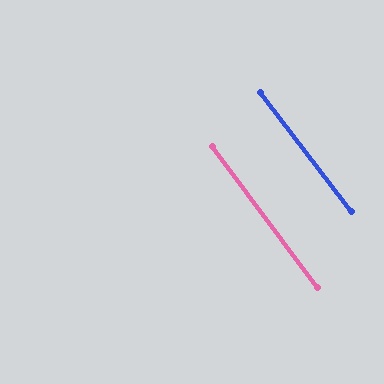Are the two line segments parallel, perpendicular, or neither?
Parallel — their directions differ by only 0.7°.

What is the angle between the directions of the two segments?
Approximately 1 degree.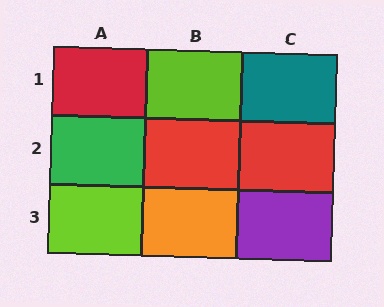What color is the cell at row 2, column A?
Green.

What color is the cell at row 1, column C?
Teal.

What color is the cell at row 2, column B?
Red.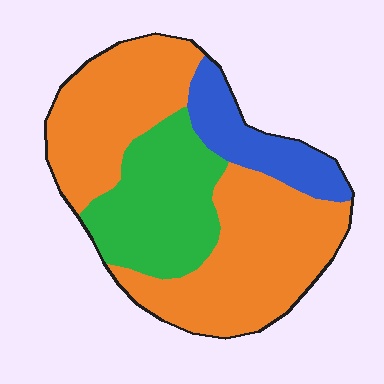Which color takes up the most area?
Orange, at roughly 60%.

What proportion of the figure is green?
Green covers roughly 25% of the figure.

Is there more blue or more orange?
Orange.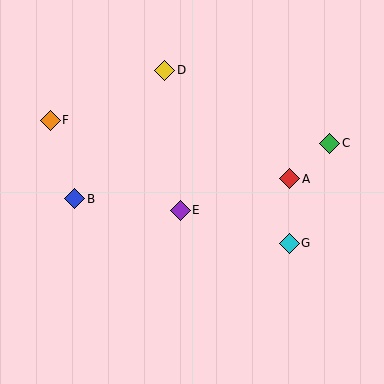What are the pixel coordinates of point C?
Point C is at (330, 144).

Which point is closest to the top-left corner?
Point F is closest to the top-left corner.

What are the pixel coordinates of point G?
Point G is at (289, 243).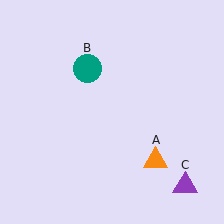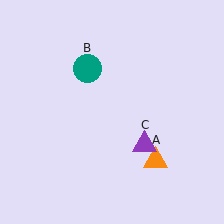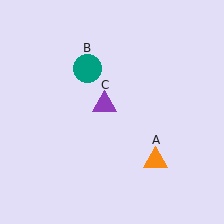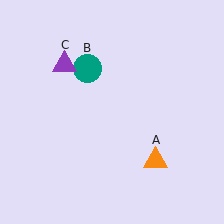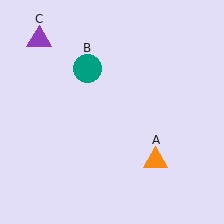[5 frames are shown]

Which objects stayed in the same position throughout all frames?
Orange triangle (object A) and teal circle (object B) remained stationary.